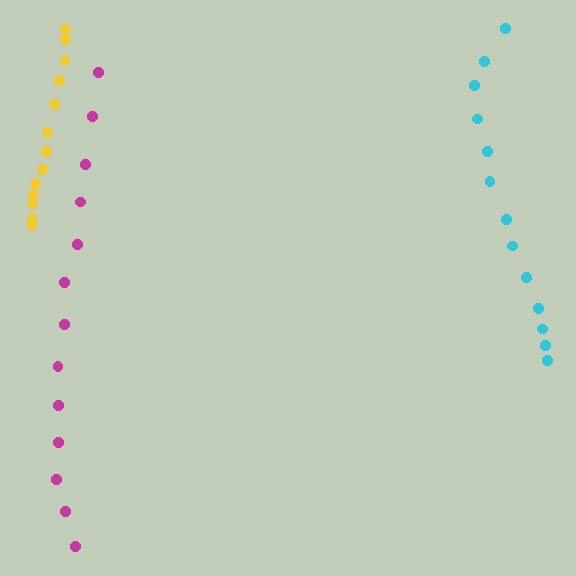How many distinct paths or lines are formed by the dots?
There are 3 distinct paths.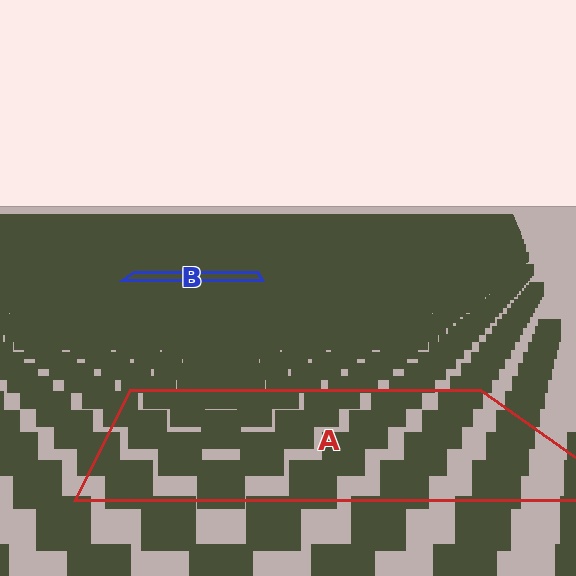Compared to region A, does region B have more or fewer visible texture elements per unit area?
Region B has more texture elements per unit area — they are packed more densely because it is farther away.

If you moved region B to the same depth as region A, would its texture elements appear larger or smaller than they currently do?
They would appear larger. At a closer depth, the same texture elements are projected at a bigger on-screen size.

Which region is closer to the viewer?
Region A is closer. The texture elements there are larger and more spread out.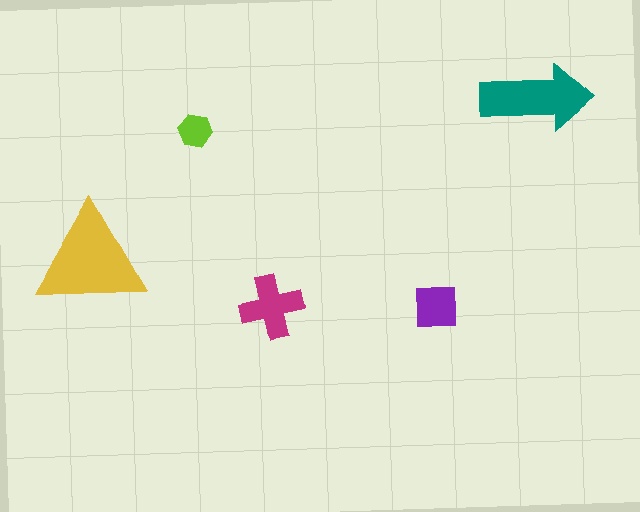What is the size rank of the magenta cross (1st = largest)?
3rd.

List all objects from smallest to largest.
The lime hexagon, the purple square, the magenta cross, the teal arrow, the yellow triangle.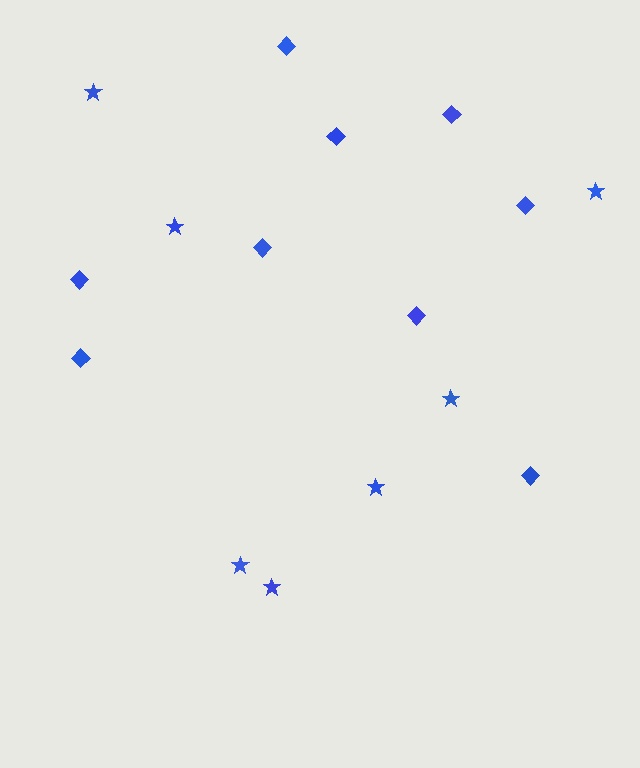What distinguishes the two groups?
There are 2 groups: one group of stars (7) and one group of diamonds (9).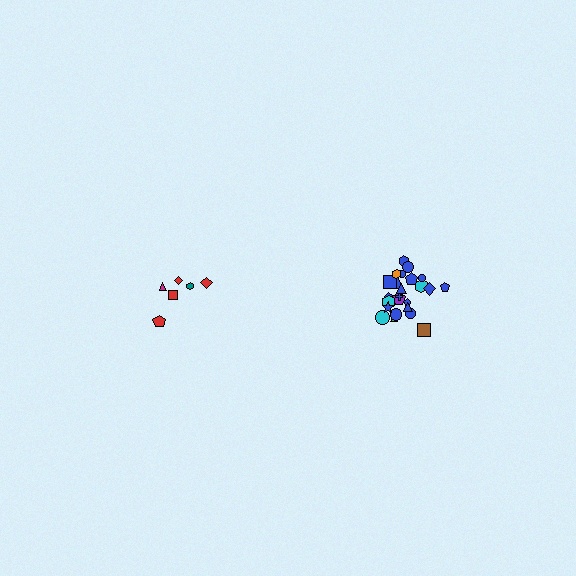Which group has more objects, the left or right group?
The right group.